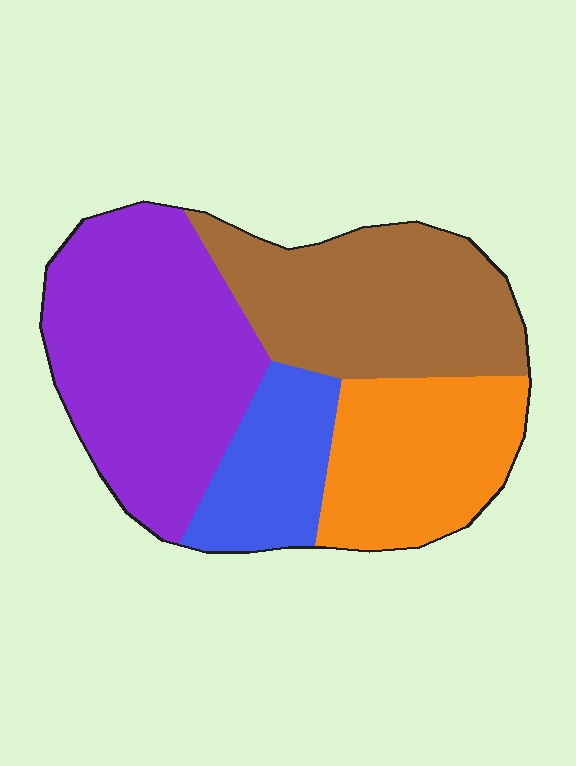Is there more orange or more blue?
Orange.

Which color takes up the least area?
Blue, at roughly 15%.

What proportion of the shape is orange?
Orange takes up between a sixth and a third of the shape.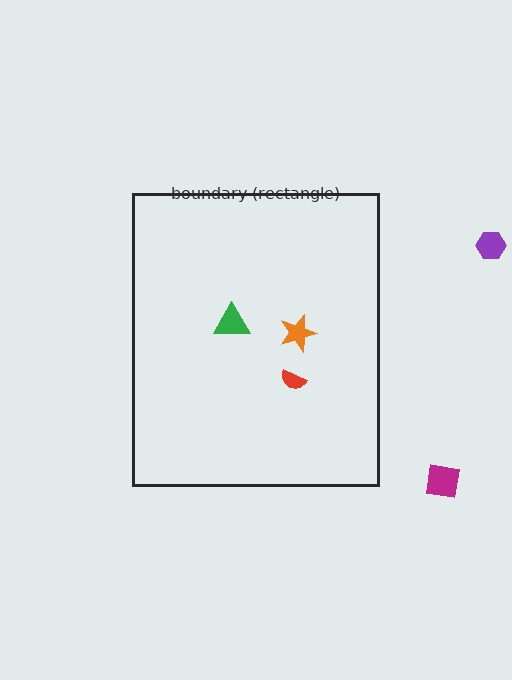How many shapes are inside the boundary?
3 inside, 2 outside.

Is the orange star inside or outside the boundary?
Inside.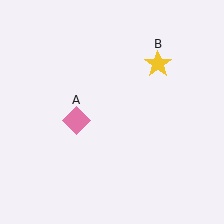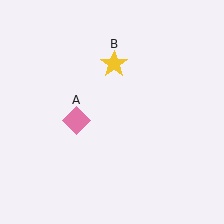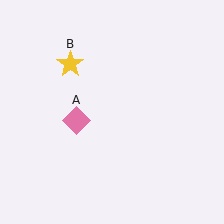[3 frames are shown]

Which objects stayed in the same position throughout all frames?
Pink diamond (object A) remained stationary.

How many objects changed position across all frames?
1 object changed position: yellow star (object B).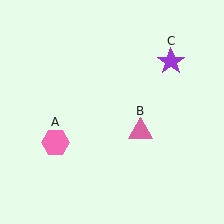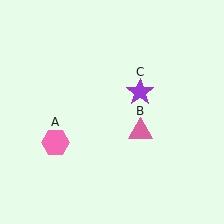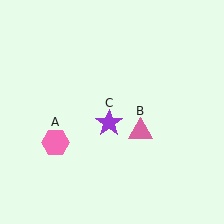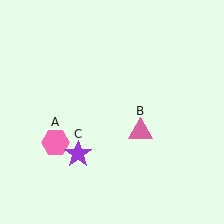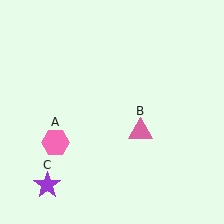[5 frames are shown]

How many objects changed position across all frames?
1 object changed position: purple star (object C).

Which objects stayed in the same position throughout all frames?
Pink hexagon (object A) and pink triangle (object B) remained stationary.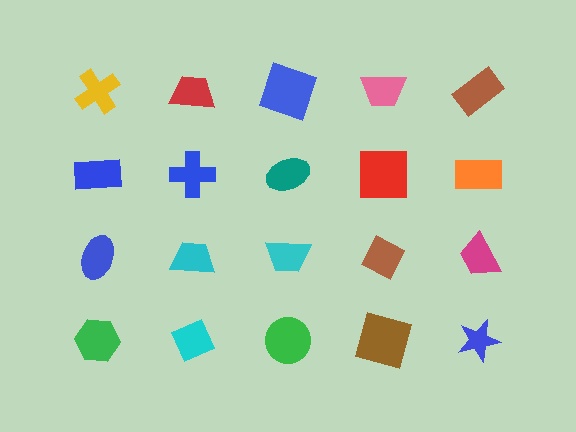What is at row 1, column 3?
A blue square.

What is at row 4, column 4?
A brown square.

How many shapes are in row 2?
5 shapes.